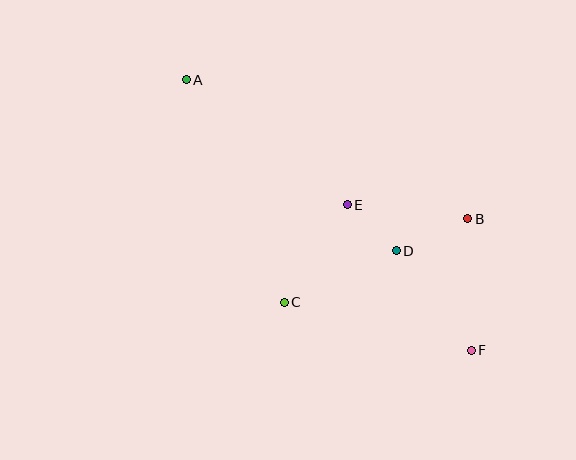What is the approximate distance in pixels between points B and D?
The distance between B and D is approximately 78 pixels.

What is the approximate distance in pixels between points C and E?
The distance between C and E is approximately 116 pixels.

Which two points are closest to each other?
Points D and E are closest to each other.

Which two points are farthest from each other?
Points A and F are farthest from each other.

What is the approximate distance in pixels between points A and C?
The distance between A and C is approximately 243 pixels.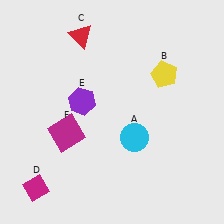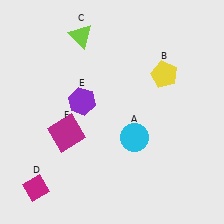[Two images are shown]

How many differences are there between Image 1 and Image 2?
There is 1 difference between the two images.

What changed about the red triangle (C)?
In Image 1, C is red. In Image 2, it changed to lime.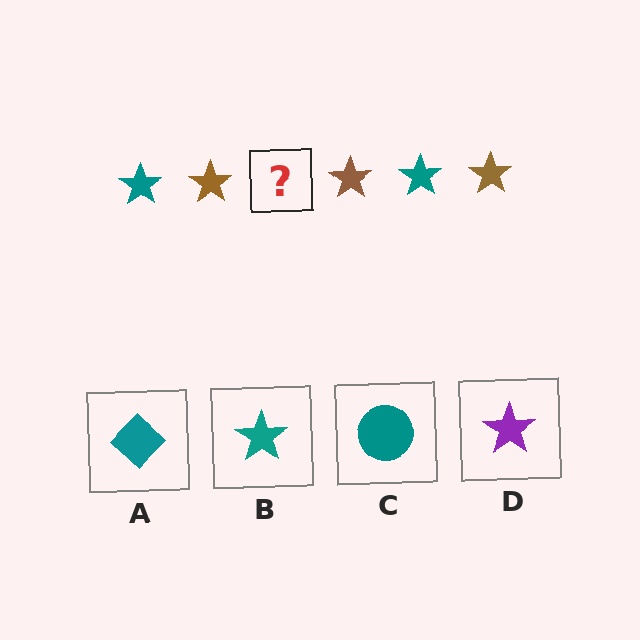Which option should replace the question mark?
Option B.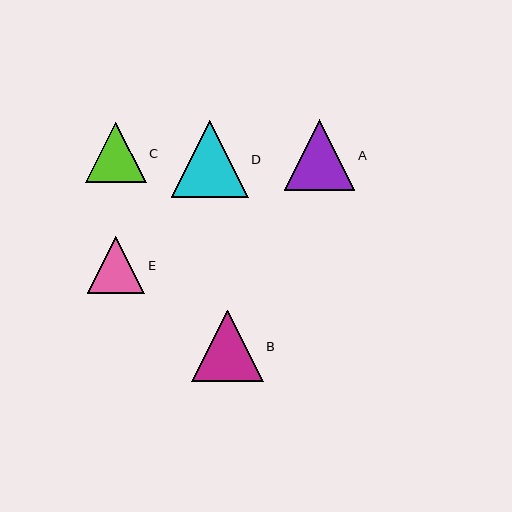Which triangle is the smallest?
Triangle E is the smallest with a size of approximately 57 pixels.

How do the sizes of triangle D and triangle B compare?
Triangle D and triangle B are approximately the same size.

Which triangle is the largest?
Triangle D is the largest with a size of approximately 77 pixels.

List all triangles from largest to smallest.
From largest to smallest: D, B, A, C, E.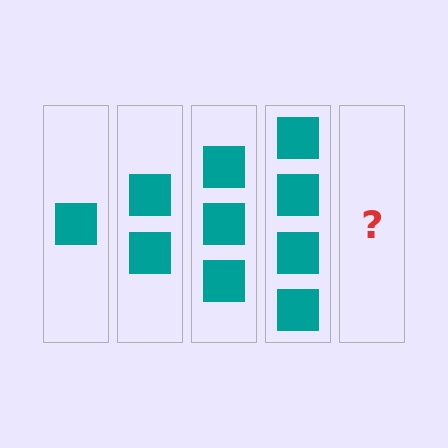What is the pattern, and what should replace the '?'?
The pattern is that each step adds one more square. The '?' should be 5 squares.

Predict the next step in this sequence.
The next step is 5 squares.